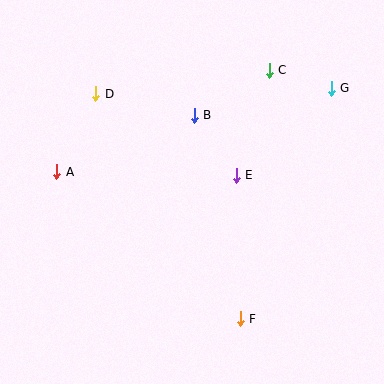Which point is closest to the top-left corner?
Point D is closest to the top-left corner.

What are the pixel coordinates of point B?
Point B is at (194, 115).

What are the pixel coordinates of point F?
Point F is at (240, 319).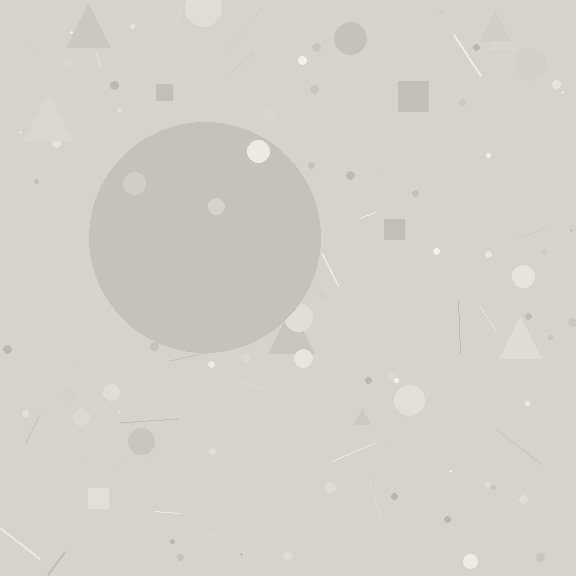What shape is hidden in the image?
A circle is hidden in the image.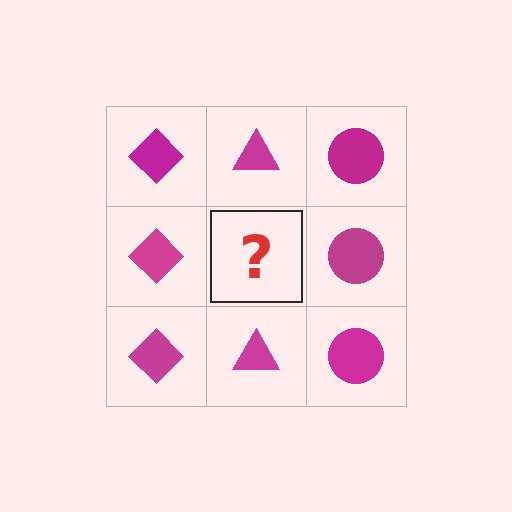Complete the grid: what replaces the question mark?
The question mark should be replaced with a magenta triangle.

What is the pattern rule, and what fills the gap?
The rule is that each column has a consistent shape. The gap should be filled with a magenta triangle.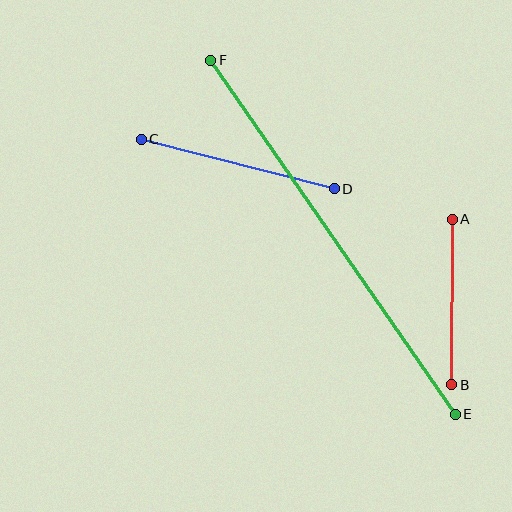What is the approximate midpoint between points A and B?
The midpoint is at approximately (452, 302) pixels.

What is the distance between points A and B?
The distance is approximately 165 pixels.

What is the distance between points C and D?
The distance is approximately 200 pixels.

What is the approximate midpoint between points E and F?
The midpoint is at approximately (333, 237) pixels.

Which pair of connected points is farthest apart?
Points E and F are farthest apart.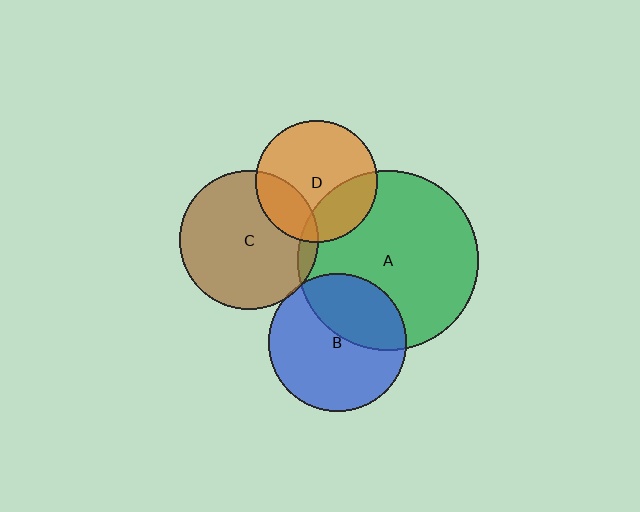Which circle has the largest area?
Circle A (green).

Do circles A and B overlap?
Yes.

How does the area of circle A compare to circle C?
Approximately 1.7 times.